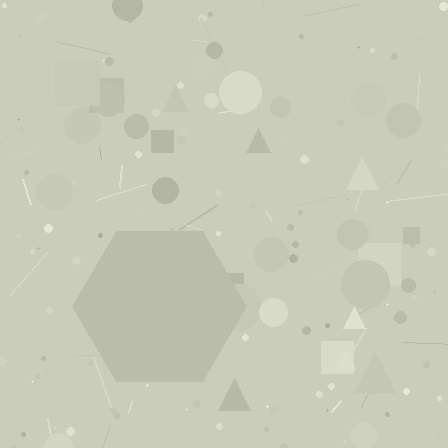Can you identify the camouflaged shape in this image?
The camouflaged shape is a hexagon.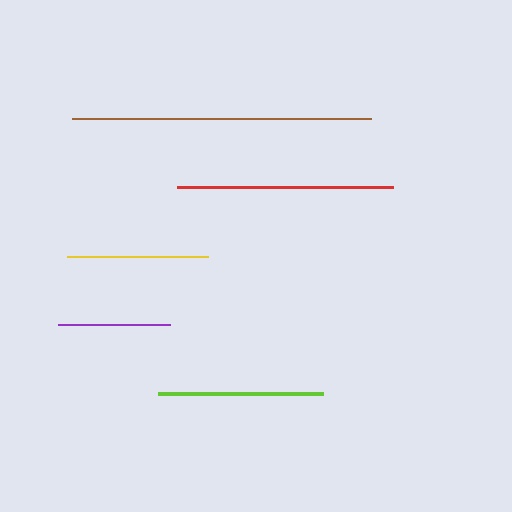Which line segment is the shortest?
The purple line is the shortest at approximately 112 pixels.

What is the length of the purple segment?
The purple segment is approximately 112 pixels long.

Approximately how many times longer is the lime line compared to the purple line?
The lime line is approximately 1.5 times the length of the purple line.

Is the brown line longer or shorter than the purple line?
The brown line is longer than the purple line.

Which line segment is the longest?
The brown line is the longest at approximately 299 pixels.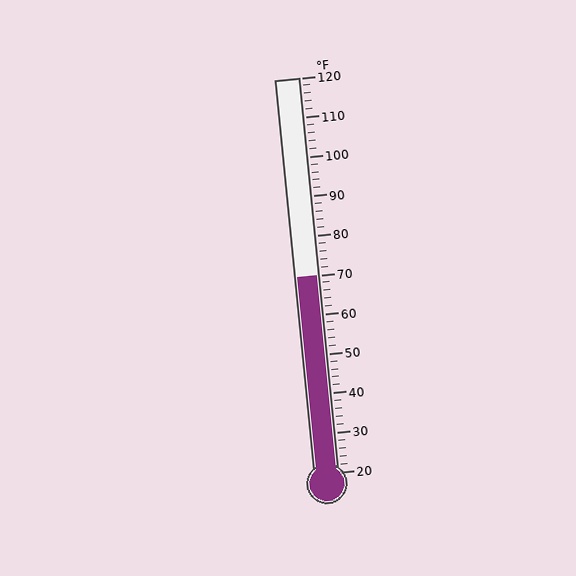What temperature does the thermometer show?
The thermometer shows approximately 70°F.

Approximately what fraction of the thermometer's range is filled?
The thermometer is filled to approximately 50% of its range.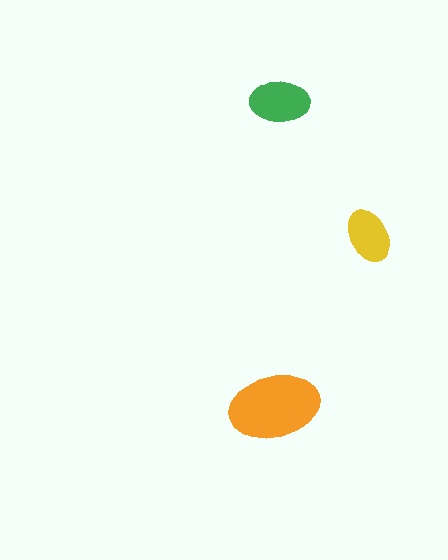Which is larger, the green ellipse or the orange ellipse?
The orange one.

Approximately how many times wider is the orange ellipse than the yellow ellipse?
About 1.5 times wider.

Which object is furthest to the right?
The yellow ellipse is rightmost.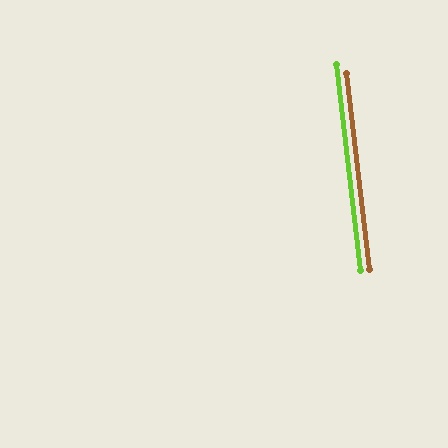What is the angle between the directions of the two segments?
Approximately 0 degrees.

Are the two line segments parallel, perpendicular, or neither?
Parallel — their directions differ by only 0.2°.